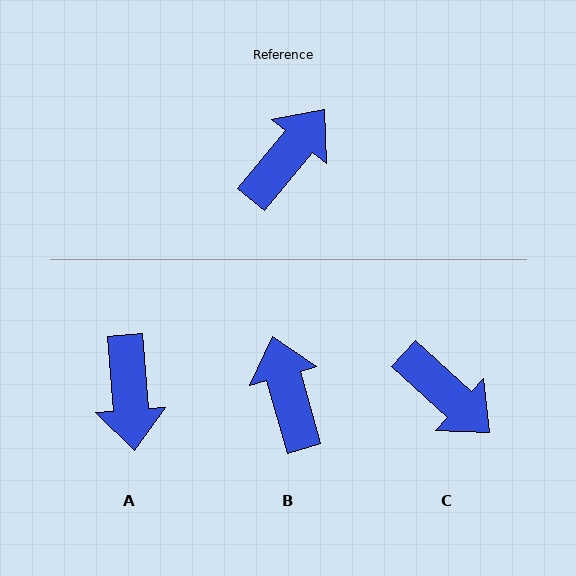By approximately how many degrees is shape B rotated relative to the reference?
Approximately 55 degrees counter-clockwise.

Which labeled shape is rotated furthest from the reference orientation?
A, about 136 degrees away.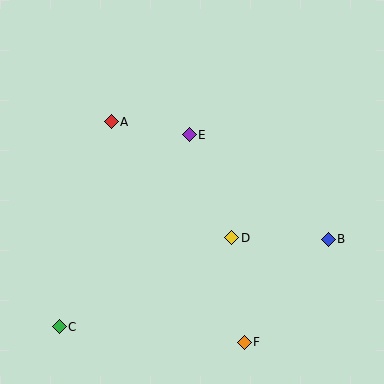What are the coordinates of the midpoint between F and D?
The midpoint between F and D is at (238, 290).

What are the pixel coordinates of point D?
Point D is at (232, 238).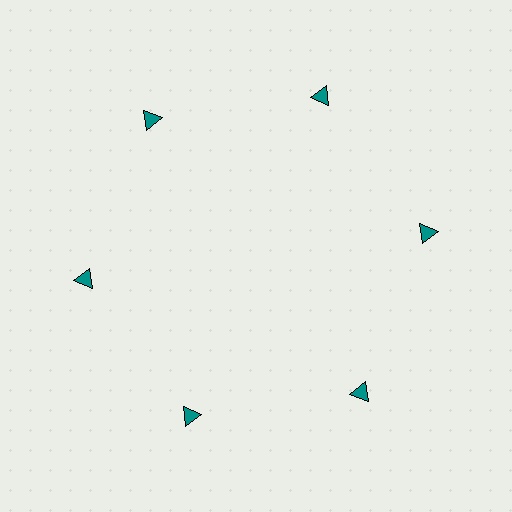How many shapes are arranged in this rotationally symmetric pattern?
There are 6 shapes, arranged in 6 groups of 1.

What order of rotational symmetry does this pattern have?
This pattern has 6-fold rotational symmetry.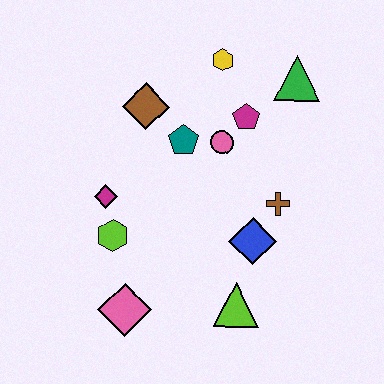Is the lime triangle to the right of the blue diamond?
No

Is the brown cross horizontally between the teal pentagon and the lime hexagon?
No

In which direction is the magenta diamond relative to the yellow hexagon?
The magenta diamond is below the yellow hexagon.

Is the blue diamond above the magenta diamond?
No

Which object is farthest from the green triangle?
The pink diamond is farthest from the green triangle.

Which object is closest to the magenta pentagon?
The pink circle is closest to the magenta pentagon.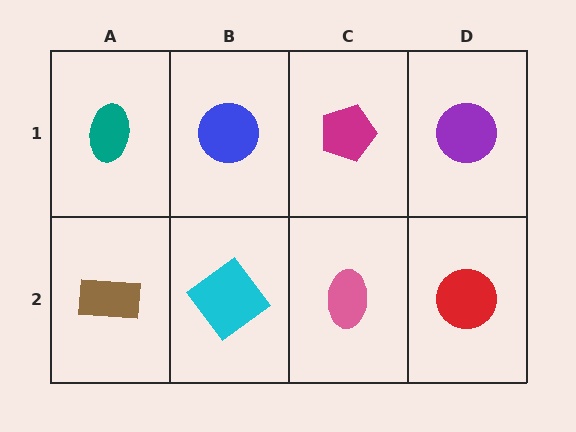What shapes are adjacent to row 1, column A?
A brown rectangle (row 2, column A), a blue circle (row 1, column B).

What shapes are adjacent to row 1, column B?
A cyan diamond (row 2, column B), a teal ellipse (row 1, column A), a magenta pentagon (row 1, column C).